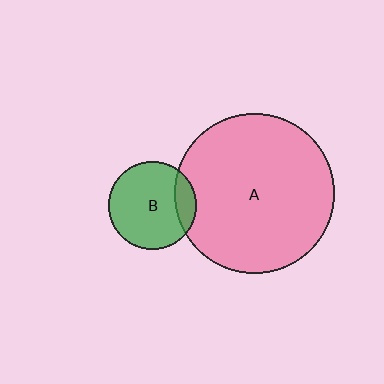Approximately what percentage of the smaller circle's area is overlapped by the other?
Approximately 15%.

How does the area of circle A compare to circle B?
Approximately 3.3 times.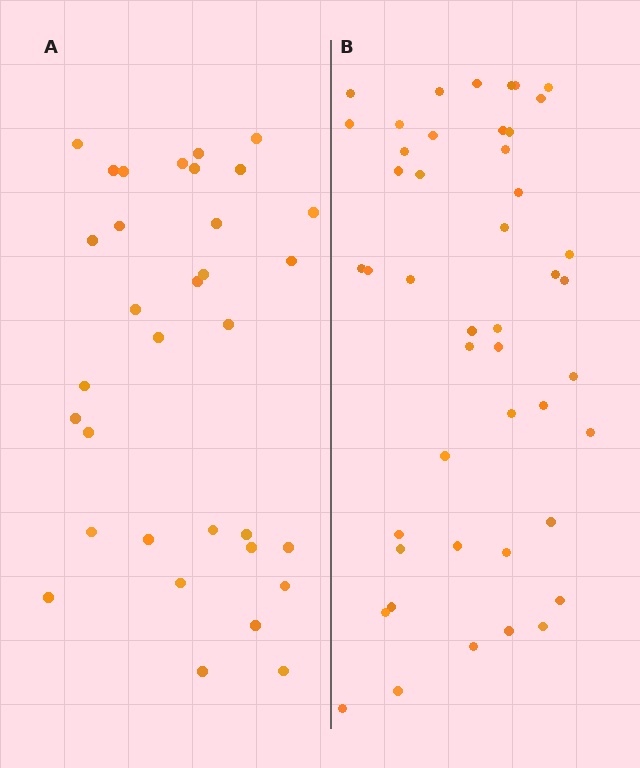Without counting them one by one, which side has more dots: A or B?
Region B (the right region) has more dots.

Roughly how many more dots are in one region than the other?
Region B has approximately 15 more dots than region A.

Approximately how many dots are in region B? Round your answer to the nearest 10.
About 50 dots. (The exact count is 46, which rounds to 50.)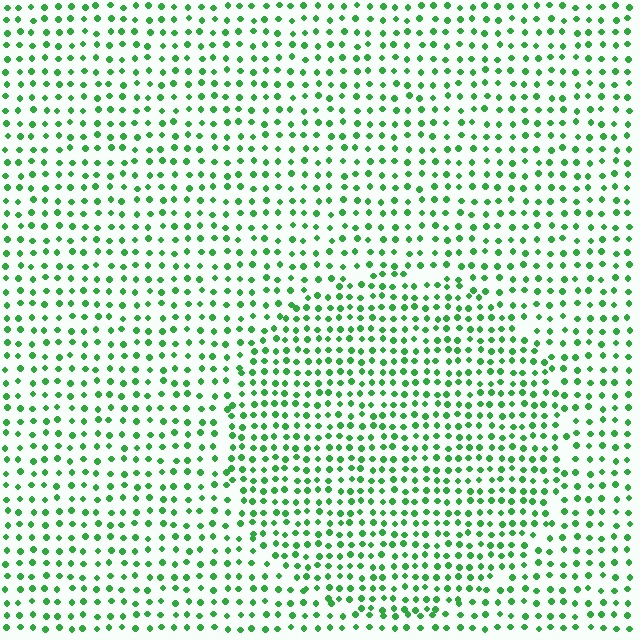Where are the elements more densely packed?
The elements are more densely packed inside the circle boundary.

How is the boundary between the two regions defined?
The boundary is defined by a change in element density (approximately 1.4x ratio). All elements are the same color, size, and shape.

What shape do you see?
I see a circle.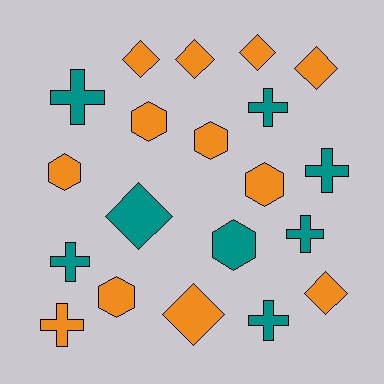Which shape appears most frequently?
Diamond, with 7 objects.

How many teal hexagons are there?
There is 1 teal hexagon.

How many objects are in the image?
There are 20 objects.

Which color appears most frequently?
Orange, with 12 objects.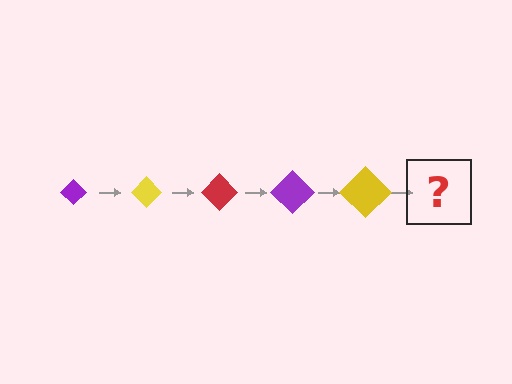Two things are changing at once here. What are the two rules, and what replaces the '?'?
The two rules are that the diamond grows larger each step and the color cycles through purple, yellow, and red. The '?' should be a red diamond, larger than the previous one.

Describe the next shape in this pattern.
It should be a red diamond, larger than the previous one.